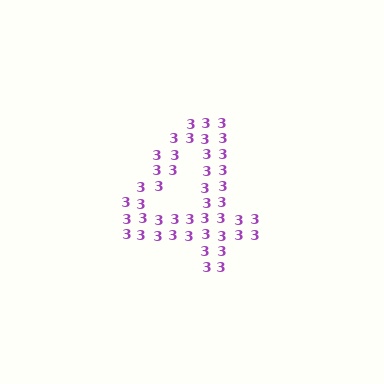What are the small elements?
The small elements are digit 3's.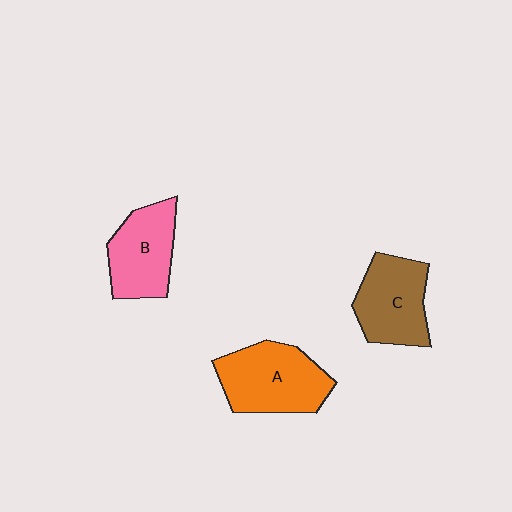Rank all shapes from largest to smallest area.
From largest to smallest: A (orange), C (brown), B (pink).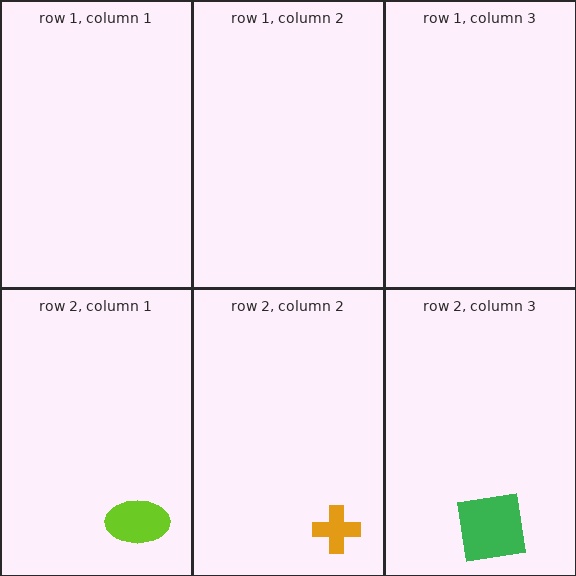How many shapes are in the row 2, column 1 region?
1.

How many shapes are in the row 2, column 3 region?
1.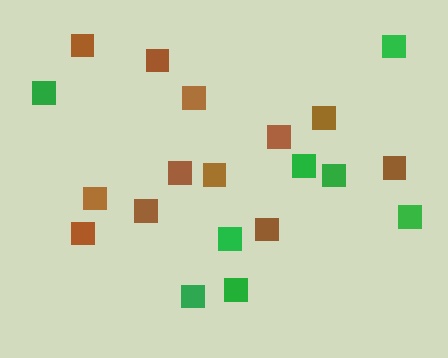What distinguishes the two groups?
There are 2 groups: one group of green squares (8) and one group of brown squares (12).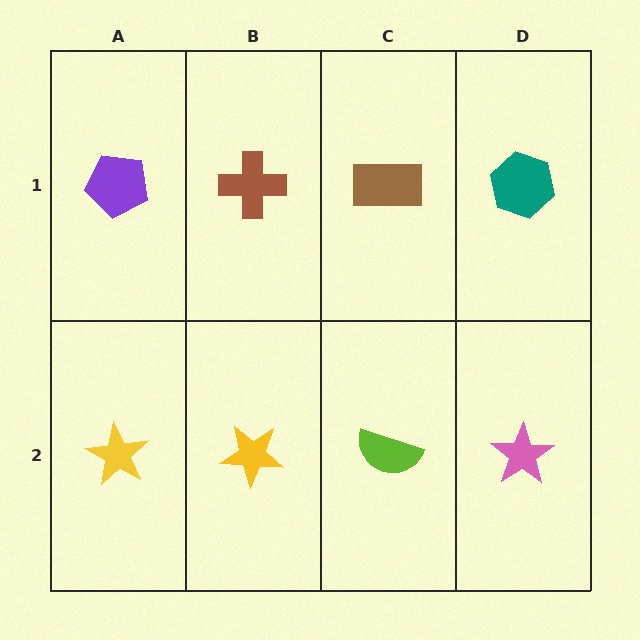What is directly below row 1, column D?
A pink star.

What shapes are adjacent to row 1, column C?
A lime semicircle (row 2, column C), a brown cross (row 1, column B), a teal hexagon (row 1, column D).